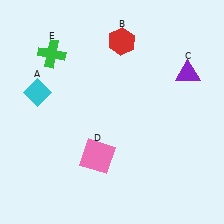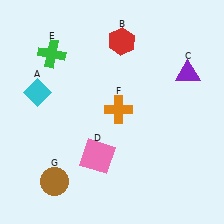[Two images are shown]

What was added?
An orange cross (F), a brown circle (G) were added in Image 2.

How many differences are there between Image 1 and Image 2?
There are 2 differences between the two images.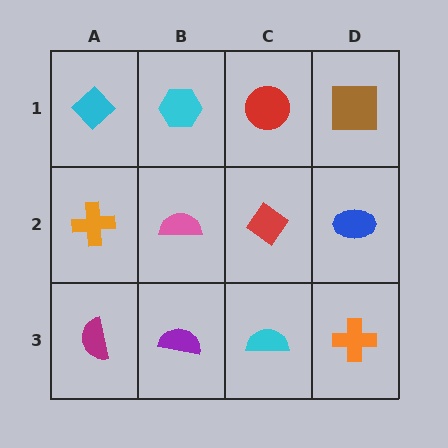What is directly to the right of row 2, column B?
A red diamond.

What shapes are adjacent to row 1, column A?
An orange cross (row 2, column A), a cyan hexagon (row 1, column B).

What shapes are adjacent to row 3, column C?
A red diamond (row 2, column C), a purple semicircle (row 3, column B), an orange cross (row 3, column D).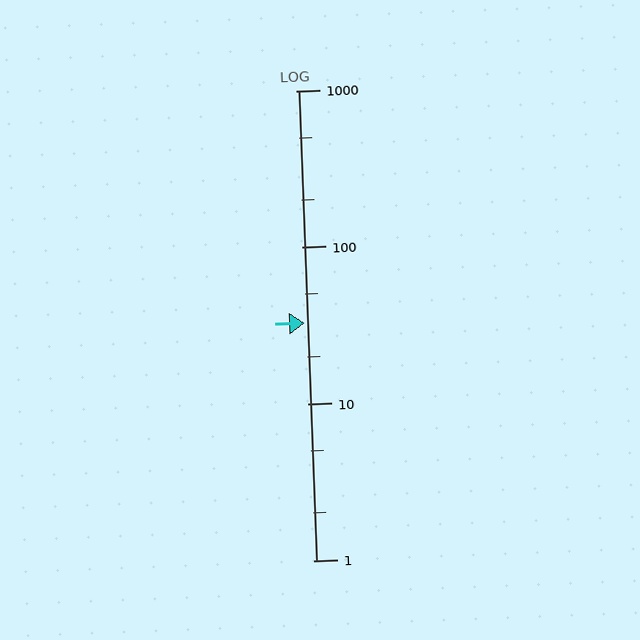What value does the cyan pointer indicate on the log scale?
The pointer indicates approximately 33.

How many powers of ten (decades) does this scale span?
The scale spans 3 decades, from 1 to 1000.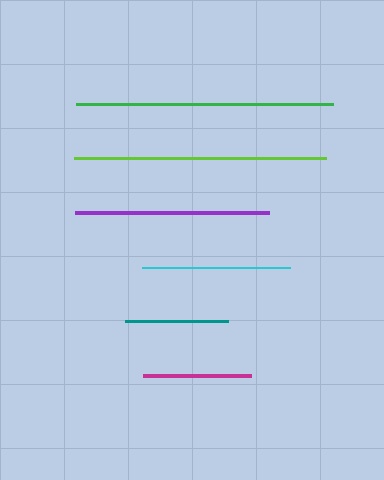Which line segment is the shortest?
The teal line is the shortest at approximately 103 pixels.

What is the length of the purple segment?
The purple segment is approximately 193 pixels long.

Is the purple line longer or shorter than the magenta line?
The purple line is longer than the magenta line.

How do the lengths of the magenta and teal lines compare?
The magenta and teal lines are approximately the same length.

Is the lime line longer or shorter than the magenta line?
The lime line is longer than the magenta line.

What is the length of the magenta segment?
The magenta segment is approximately 108 pixels long.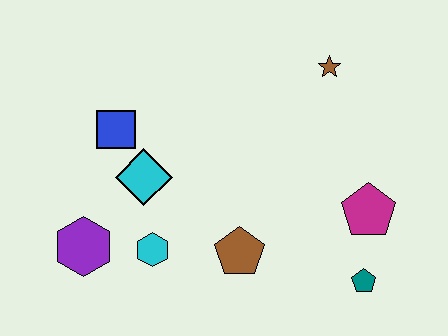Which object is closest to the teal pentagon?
The magenta pentagon is closest to the teal pentagon.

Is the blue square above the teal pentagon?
Yes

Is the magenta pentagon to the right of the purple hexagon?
Yes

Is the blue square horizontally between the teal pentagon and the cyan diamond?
No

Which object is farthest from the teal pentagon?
The blue square is farthest from the teal pentagon.